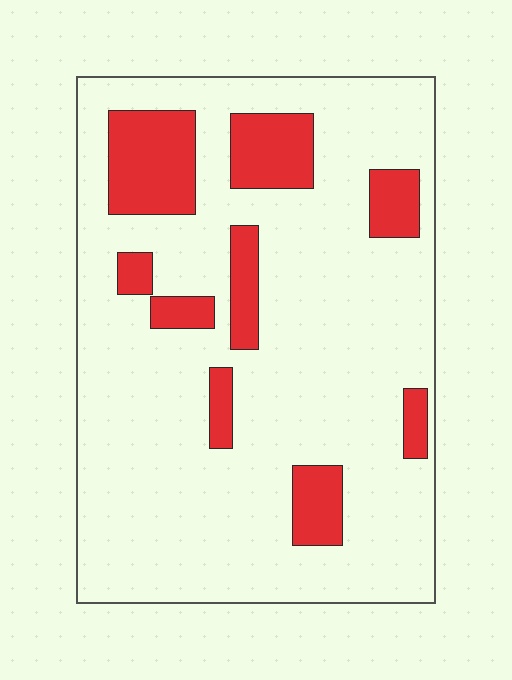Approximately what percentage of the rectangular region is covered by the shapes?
Approximately 20%.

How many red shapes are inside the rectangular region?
9.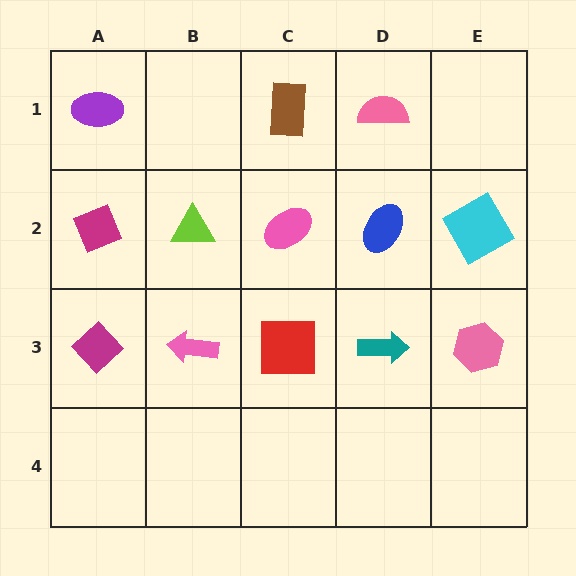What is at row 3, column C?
A red square.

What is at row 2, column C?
A pink ellipse.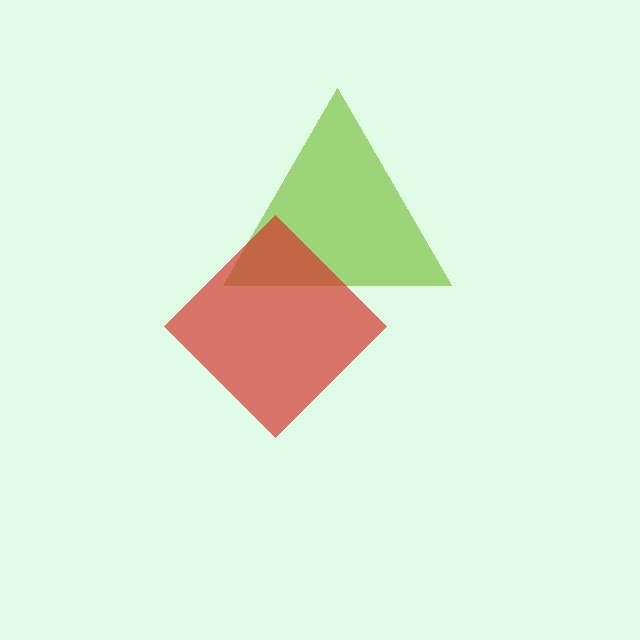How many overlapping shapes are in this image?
There are 2 overlapping shapes in the image.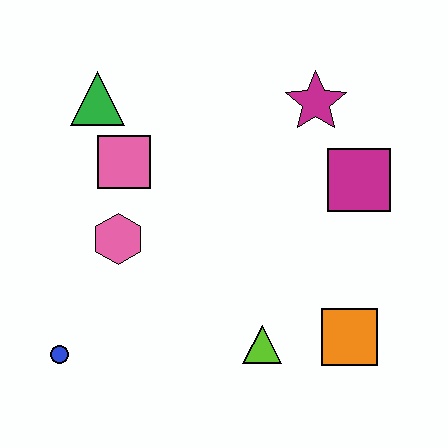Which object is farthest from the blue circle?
The magenta star is farthest from the blue circle.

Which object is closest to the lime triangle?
The orange square is closest to the lime triangle.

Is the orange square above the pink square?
No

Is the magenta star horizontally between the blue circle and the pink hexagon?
No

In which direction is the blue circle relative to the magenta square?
The blue circle is to the left of the magenta square.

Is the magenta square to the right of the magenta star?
Yes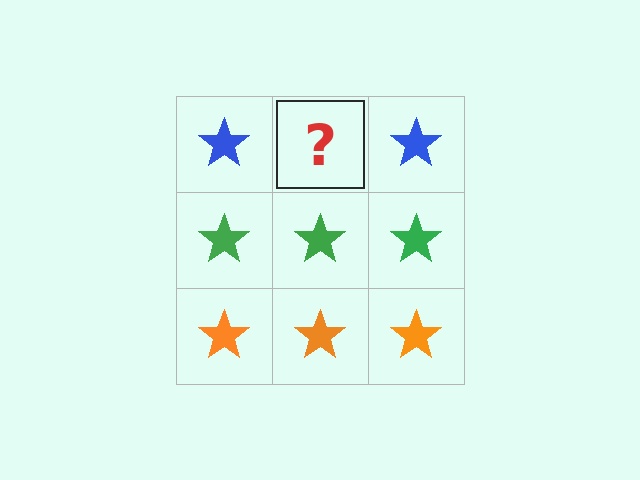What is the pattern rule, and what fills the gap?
The rule is that each row has a consistent color. The gap should be filled with a blue star.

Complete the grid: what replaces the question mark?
The question mark should be replaced with a blue star.